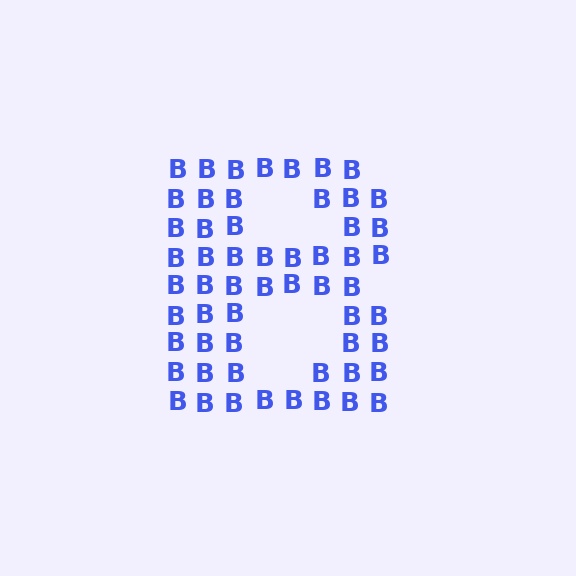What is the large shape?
The large shape is the letter B.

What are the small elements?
The small elements are letter B's.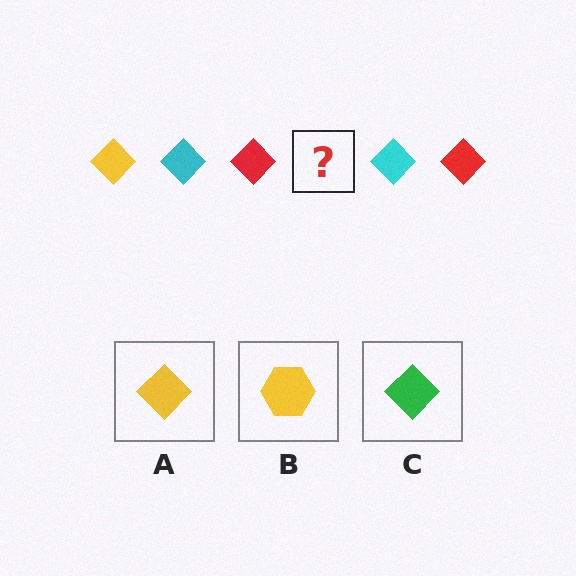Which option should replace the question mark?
Option A.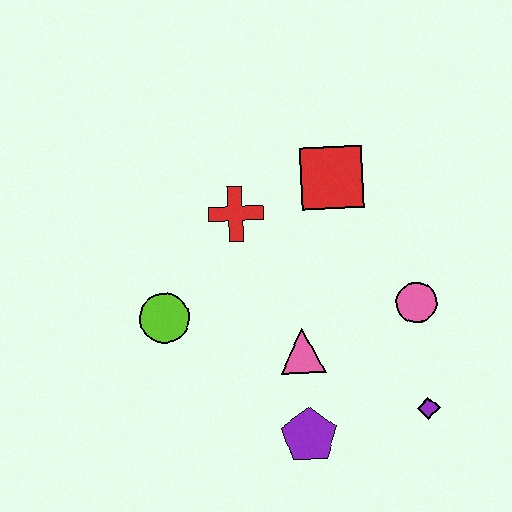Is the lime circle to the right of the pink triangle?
No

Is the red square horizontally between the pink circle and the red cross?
Yes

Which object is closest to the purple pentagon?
The pink triangle is closest to the purple pentagon.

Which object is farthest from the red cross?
The purple diamond is farthest from the red cross.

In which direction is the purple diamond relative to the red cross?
The purple diamond is below the red cross.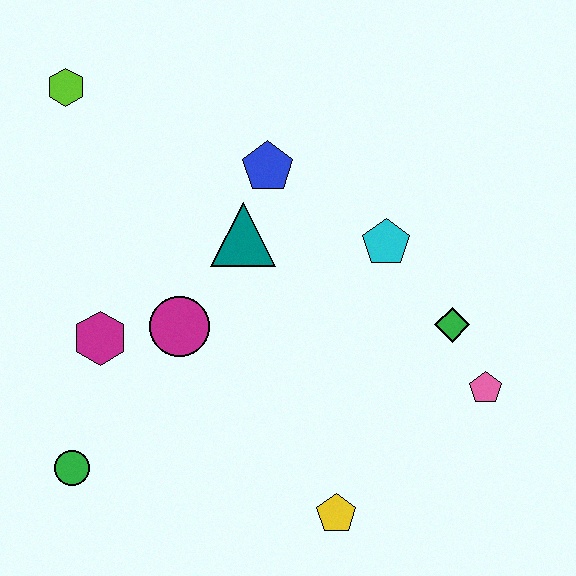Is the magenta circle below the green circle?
No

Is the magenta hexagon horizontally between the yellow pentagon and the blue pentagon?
No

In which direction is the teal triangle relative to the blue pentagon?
The teal triangle is below the blue pentagon.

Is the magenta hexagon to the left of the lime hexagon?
No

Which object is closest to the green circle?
The magenta hexagon is closest to the green circle.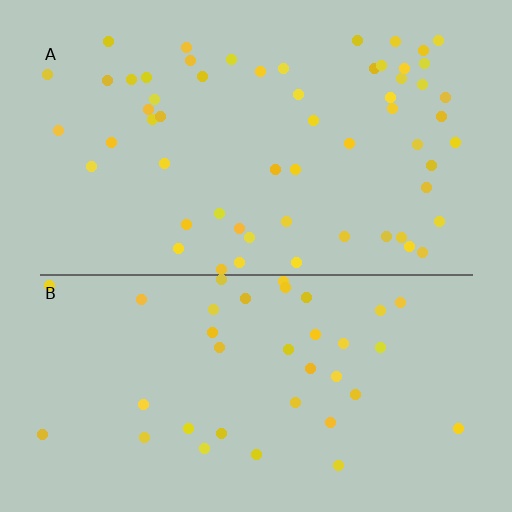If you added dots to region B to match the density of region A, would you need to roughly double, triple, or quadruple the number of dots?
Approximately double.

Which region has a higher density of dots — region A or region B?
A (the top).